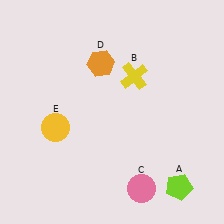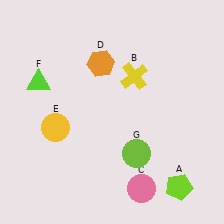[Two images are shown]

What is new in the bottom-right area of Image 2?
A lime circle (G) was added in the bottom-right area of Image 2.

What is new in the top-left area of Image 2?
A lime triangle (F) was added in the top-left area of Image 2.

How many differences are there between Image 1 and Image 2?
There are 2 differences between the two images.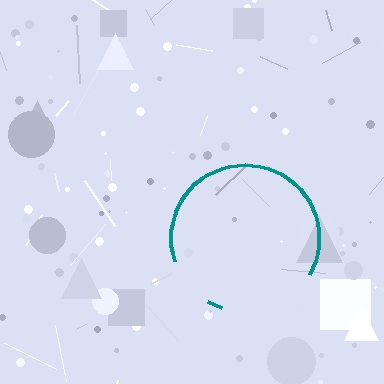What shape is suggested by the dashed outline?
The dashed outline suggests a circle.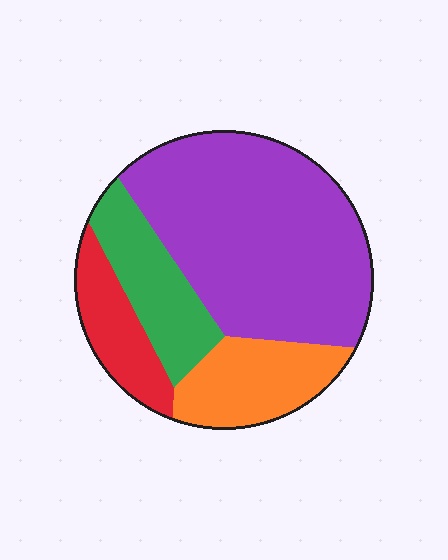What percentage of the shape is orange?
Orange takes up less than a quarter of the shape.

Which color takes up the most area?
Purple, at roughly 55%.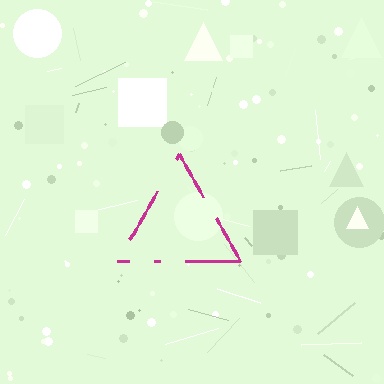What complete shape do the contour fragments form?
The contour fragments form a triangle.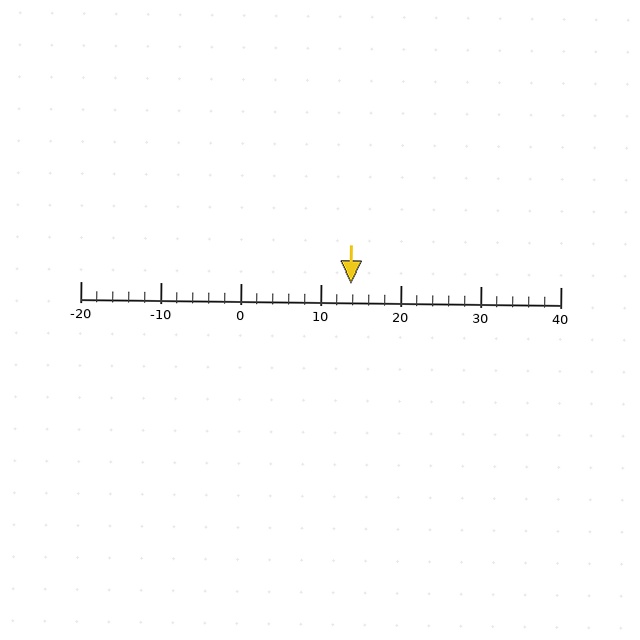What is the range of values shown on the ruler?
The ruler shows values from -20 to 40.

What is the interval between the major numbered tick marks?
The major tick marks are spaced 10 units apart.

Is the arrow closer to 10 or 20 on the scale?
The arrow is closer to 10.